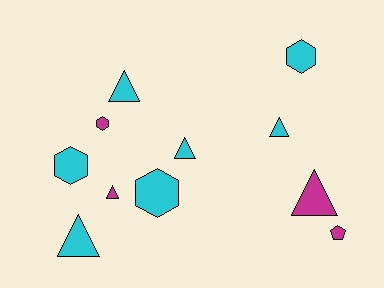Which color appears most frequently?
Cyan, with 7 objects.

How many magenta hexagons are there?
There is 1 magenta hexagon.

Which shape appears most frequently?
Triangle, with 6 objects.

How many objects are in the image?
There are 11 objects.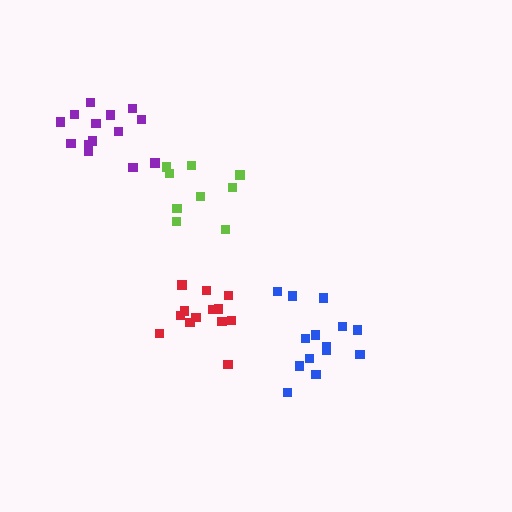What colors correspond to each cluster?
The clusters are colored: blue, purple, lime, red.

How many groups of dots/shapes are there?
There are 4 groups.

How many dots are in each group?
Group 1: 14 dots, Group 2: 14 dots, Group 3: 9 dots, Group 4: 13 dots (50 total).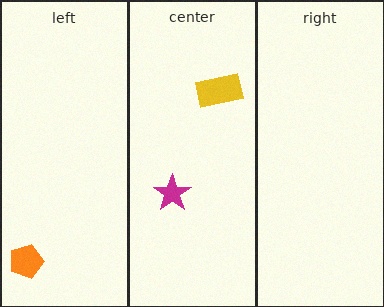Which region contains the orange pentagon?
The left region.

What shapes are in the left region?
The orange pentagon.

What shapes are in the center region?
The magenta star, the yellow rectangle.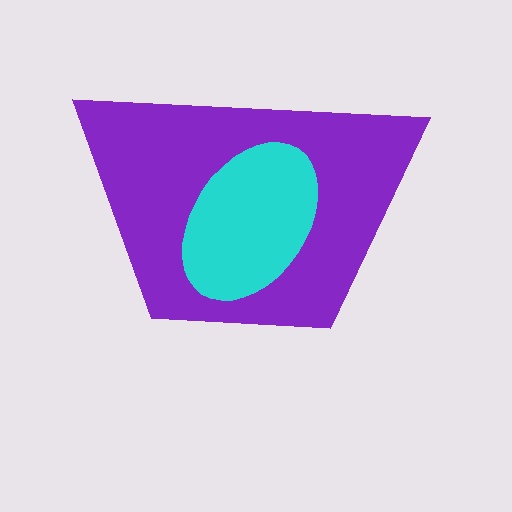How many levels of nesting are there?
2.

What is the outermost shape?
The purple trapezoid.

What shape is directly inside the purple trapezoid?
The cyan ellipse.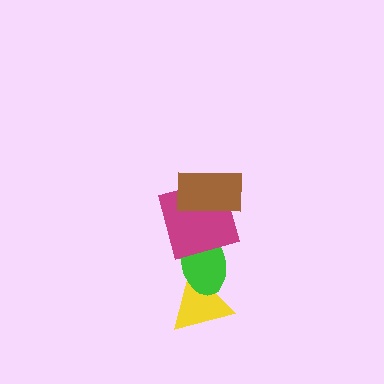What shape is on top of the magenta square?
The brown rectangle is on top of the magenta square.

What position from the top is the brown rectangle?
The brown rectangle is 1st from the top.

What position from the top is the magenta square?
The magenta square is 2nd from the top.